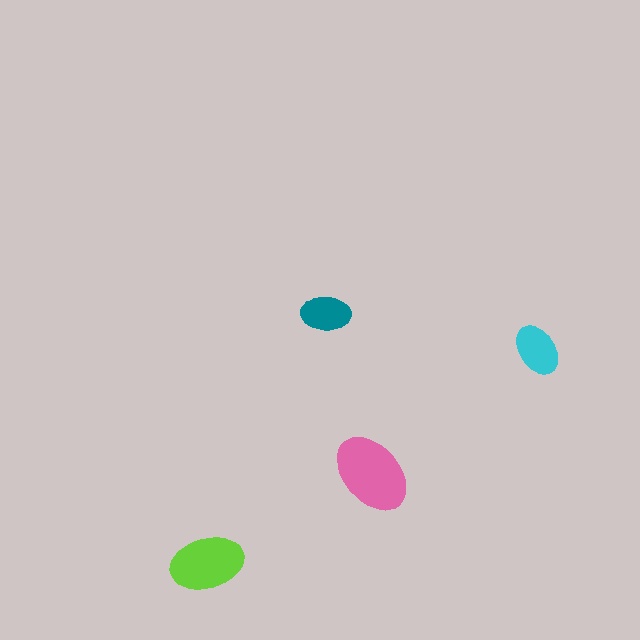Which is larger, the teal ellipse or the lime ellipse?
The lime one.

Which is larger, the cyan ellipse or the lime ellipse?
The lime one.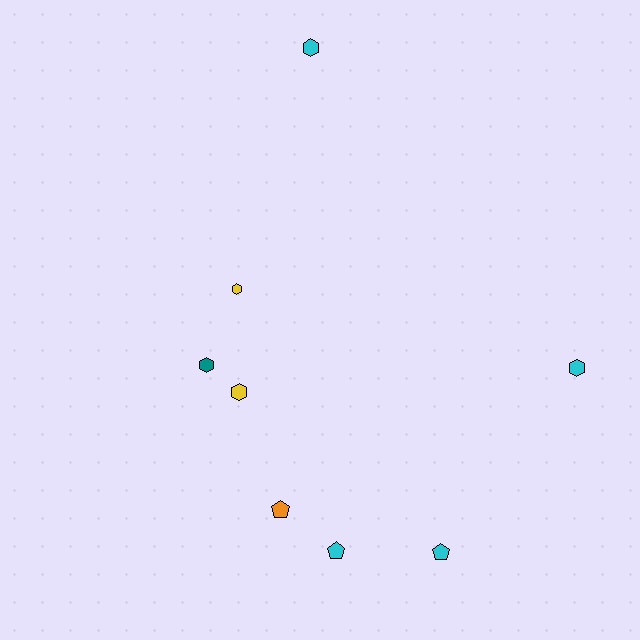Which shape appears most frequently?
Hexagon, with 5 objects.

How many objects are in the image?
There are 8 objects.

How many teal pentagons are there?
There are no teal pentagons.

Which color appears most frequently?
Cyan, with 4 objects.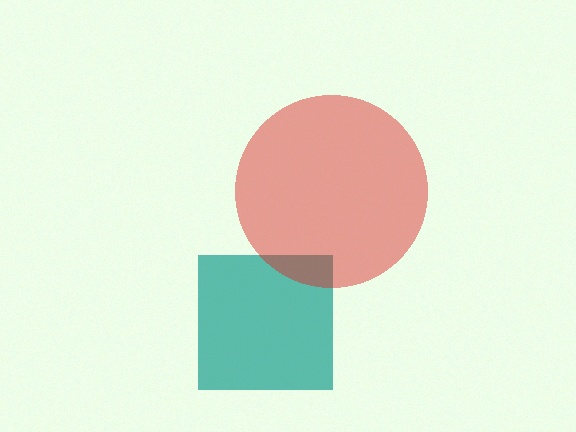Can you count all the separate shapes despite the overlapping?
Yes, there are 2 separate shapes.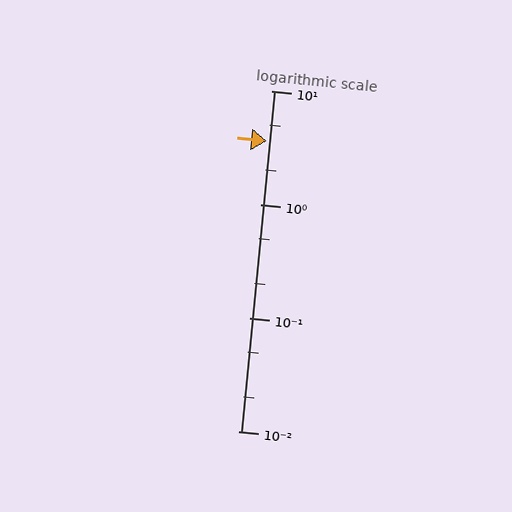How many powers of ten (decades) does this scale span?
The scale spans 3 decades, from 0.01 to 10.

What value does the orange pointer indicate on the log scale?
The pointer indicates approximately 3.6.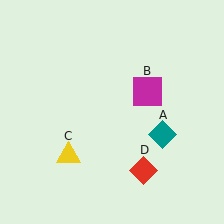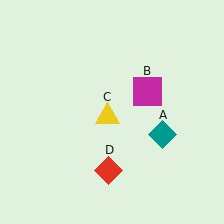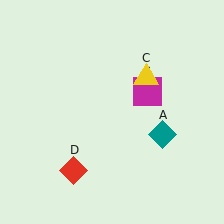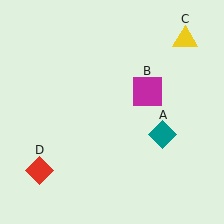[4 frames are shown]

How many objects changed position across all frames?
2 objects changed position: yellow triangle (object C), red diamond (object D).